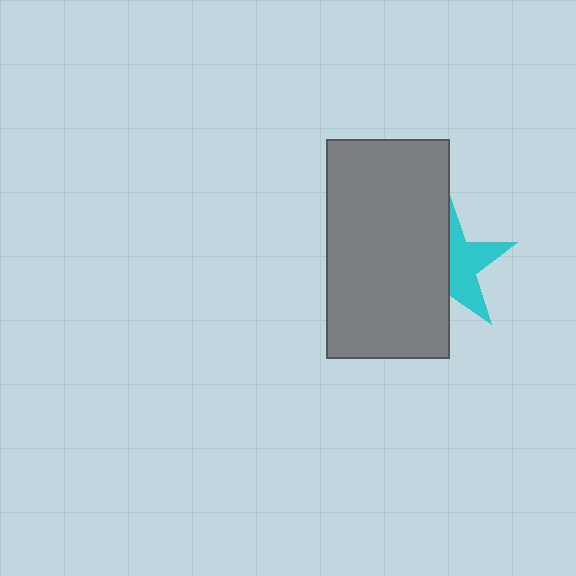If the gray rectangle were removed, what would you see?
You would see the complete cyan star.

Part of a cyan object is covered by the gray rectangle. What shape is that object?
It is a star.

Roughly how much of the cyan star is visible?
About half of it is visible (roughly 48%).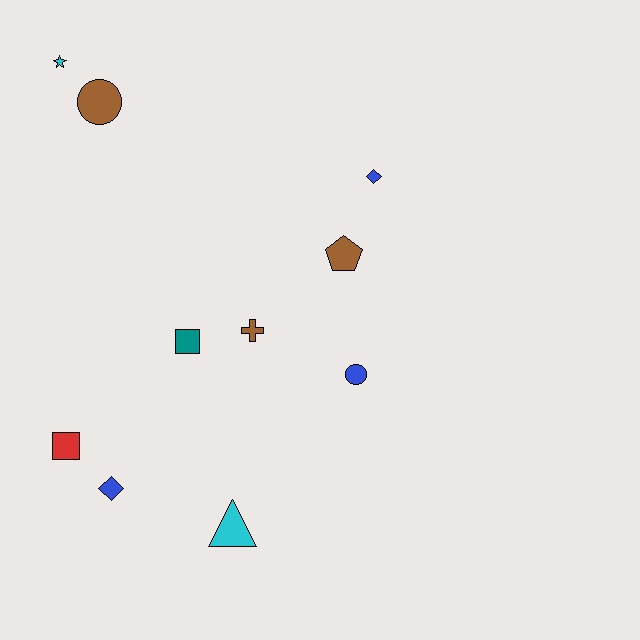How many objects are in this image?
There are 10 objects.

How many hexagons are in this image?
There are no hexagons.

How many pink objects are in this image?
There are no pink objects.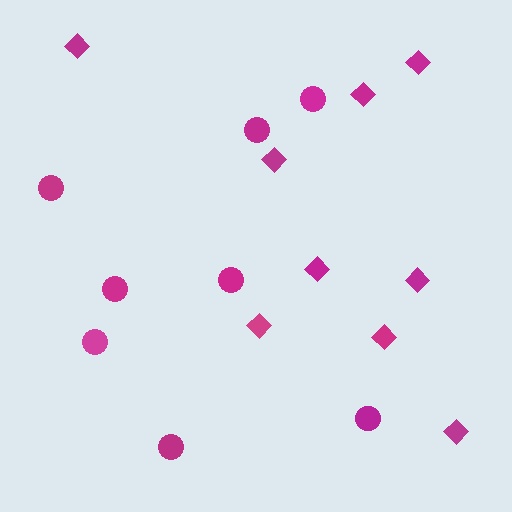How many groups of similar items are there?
There are 2 groups: one group of diamonds (9) and one group of circles (8).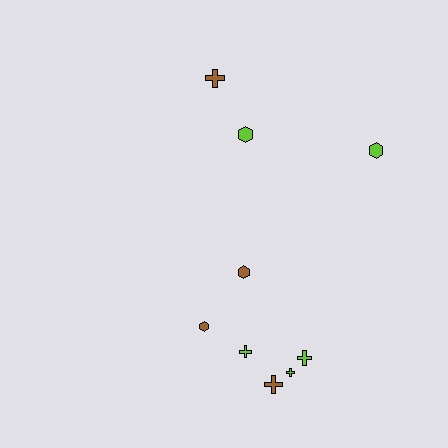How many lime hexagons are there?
There are 2 lime hexagons.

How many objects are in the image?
There are 9 objects.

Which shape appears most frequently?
Cross, with 5 objects.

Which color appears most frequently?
Lime, with 5 objects.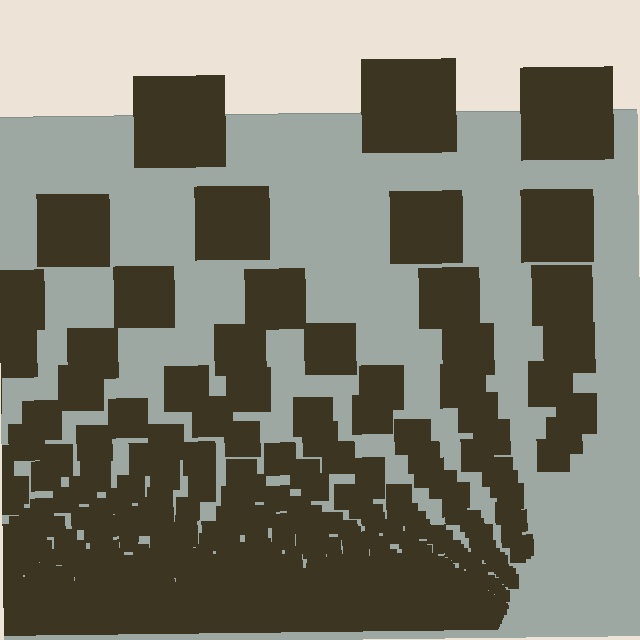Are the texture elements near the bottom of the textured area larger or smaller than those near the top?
Smaller. The gradient is inverted — elements near the bottom are smaller and denser.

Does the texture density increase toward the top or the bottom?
Density increases toward the bottom.